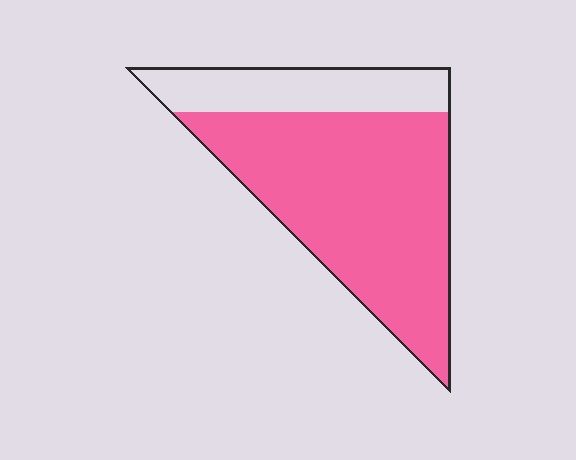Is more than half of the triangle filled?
Yes.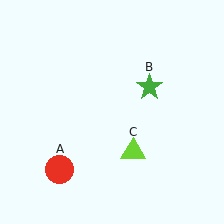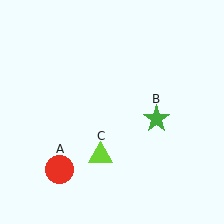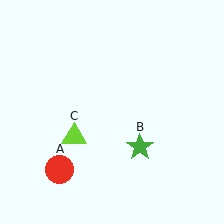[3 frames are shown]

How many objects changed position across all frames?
2 objects changed position: green star (object B), lime triangle (object C).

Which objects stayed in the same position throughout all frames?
Red circle (object A) remained stationary.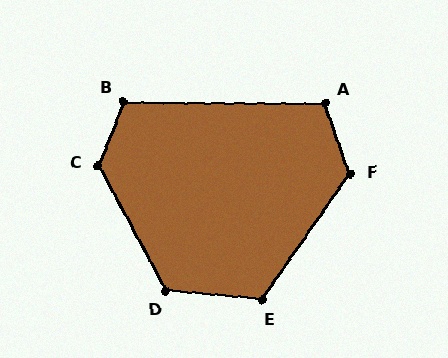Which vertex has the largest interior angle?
C, at approximately 130 degrees.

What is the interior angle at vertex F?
Approximately 125 degrees (obtuse).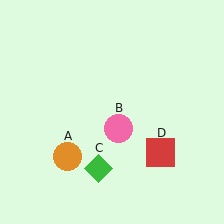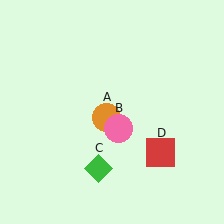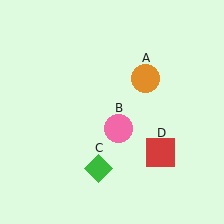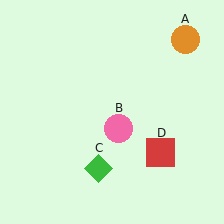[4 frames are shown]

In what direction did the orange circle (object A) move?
The orange circle (object A) moved up and to the right.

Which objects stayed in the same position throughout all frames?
Pink circle (object B) and green diamond (object C) and red square (object D) remained stationary.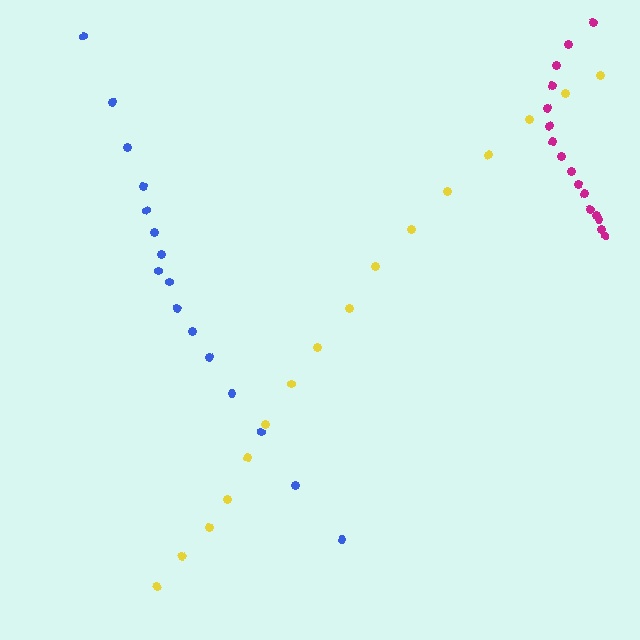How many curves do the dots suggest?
There are 3 distinct paths.